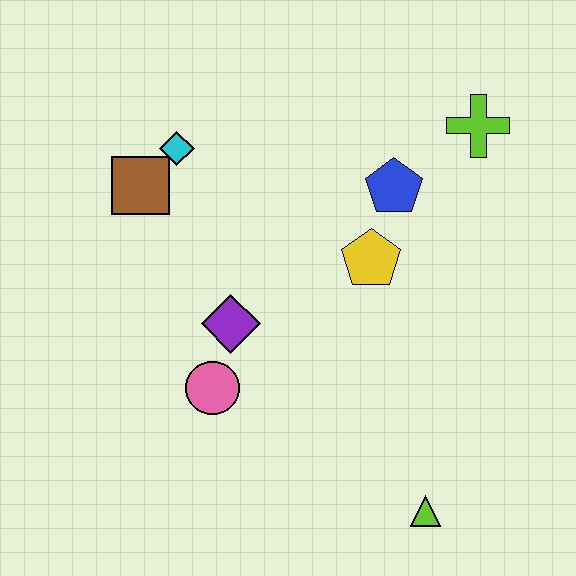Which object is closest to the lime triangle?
The pink circle is closest to the lime triangle.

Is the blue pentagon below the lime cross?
Yes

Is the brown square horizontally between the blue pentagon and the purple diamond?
No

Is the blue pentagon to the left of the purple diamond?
No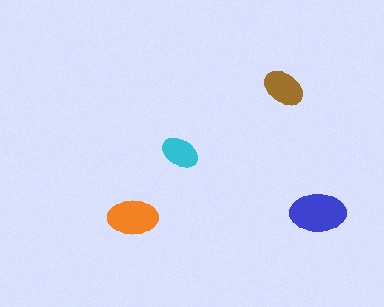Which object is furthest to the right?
The blue ellipse is rightmost.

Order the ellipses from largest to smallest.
the blue one, the orange one, the brown one, the cyan one.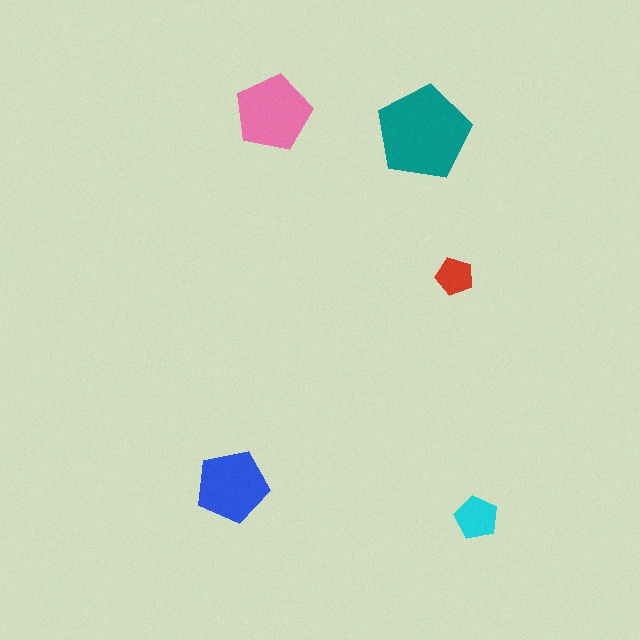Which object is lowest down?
The cyan pentagon is bottommost.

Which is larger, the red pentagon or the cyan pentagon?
The cyan one.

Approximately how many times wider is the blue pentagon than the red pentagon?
About 2 times wider.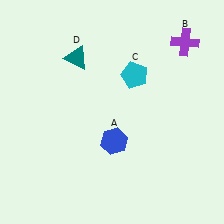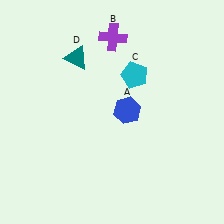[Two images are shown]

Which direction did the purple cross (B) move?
The purple cross (B) moved left.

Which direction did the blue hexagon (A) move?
The blue hexagon (A) moved up.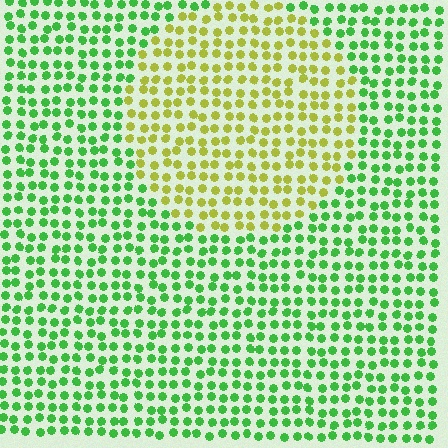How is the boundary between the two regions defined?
The boundary is defined purely by a slight shift in hue (about 53 degrees). Spacing, size, and orientation are identical on both sides.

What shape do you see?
I see a circle.